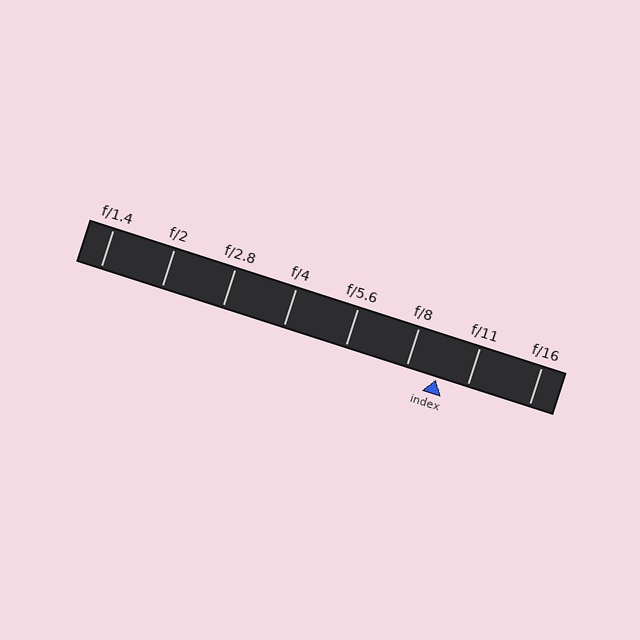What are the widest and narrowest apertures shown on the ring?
The widest aperture shown is f/1.4 and the narrowest is f/16.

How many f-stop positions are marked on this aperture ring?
There are 8 f-stop positions marked.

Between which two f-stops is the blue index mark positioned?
The index mark is between f/8 and f/11.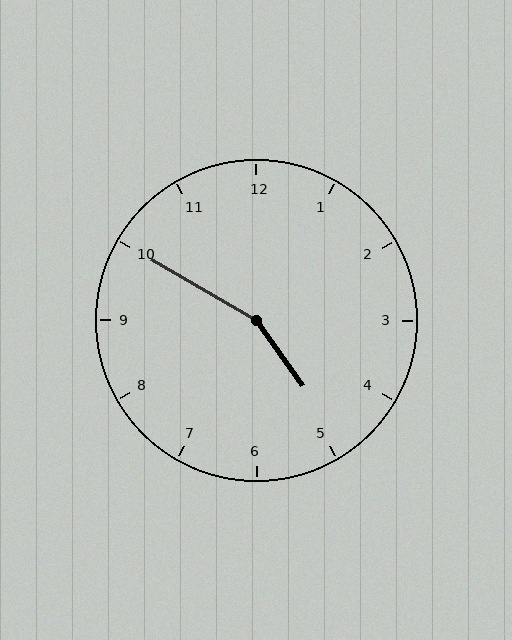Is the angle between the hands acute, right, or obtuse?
It is obtuse.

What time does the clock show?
4:50.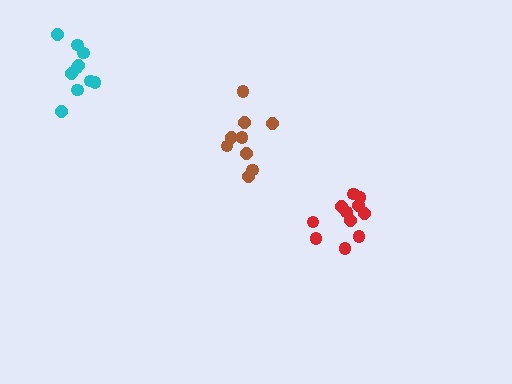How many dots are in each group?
Group 1: 11 dots, Group 2: 9 dots, Group 3: 10 dots (30 total).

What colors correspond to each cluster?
The clusters are colored: red, brown, cyan.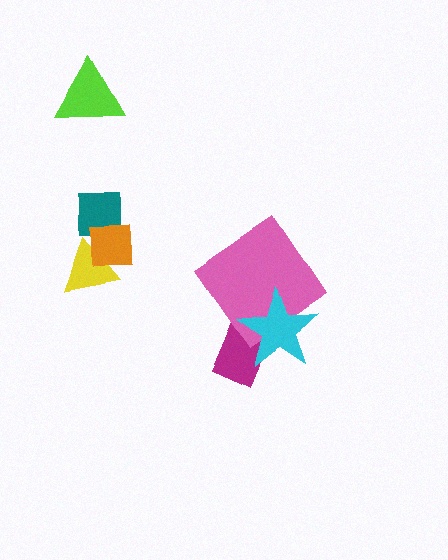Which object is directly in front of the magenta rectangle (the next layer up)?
The pink diamond is directly in front of the magenta rectangle.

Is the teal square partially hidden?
Yes, it is partially covered by another shape.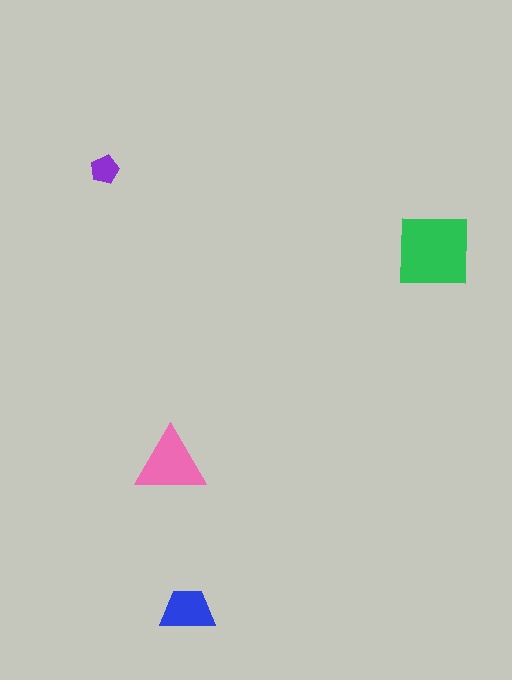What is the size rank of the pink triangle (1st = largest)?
2nd.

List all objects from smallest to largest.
The purple pentagon, the blue trapezoid, the pink triangle, the green square.